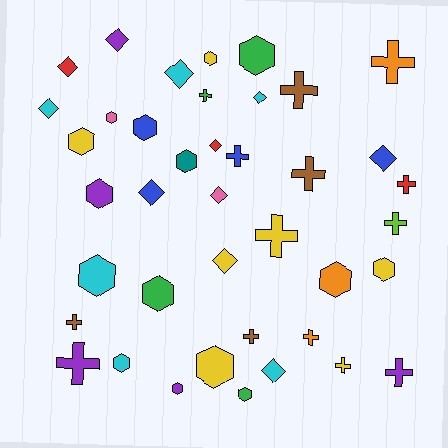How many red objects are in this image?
There are 3 red objects.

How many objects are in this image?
There are 40 objects.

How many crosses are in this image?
There are 14 crosses.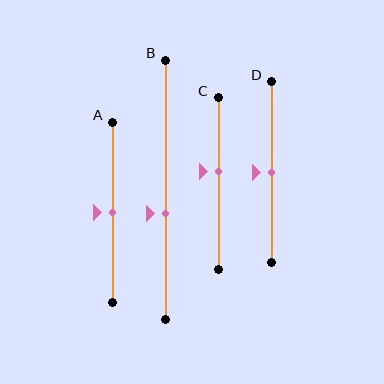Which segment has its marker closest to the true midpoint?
Segment A has its marker closest to the true midpoint.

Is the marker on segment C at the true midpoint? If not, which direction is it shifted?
No, the marker on segment C is shifted upward by about 7% of the segment length.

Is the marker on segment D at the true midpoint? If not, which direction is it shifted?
Yes, the marker on segment D is at the true midpoint.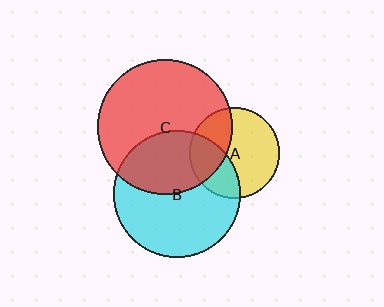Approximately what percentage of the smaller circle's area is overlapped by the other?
Approximately 40%.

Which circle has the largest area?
Circle C (red).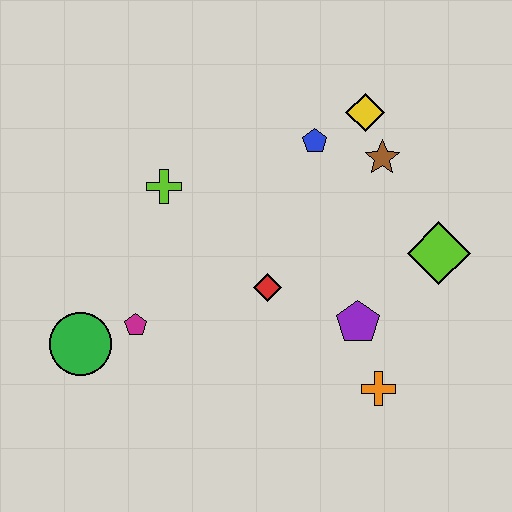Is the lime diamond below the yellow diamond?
Yes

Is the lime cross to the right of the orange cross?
No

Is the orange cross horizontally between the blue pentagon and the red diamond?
No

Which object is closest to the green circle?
The magenta pentagon is closest to the green circle.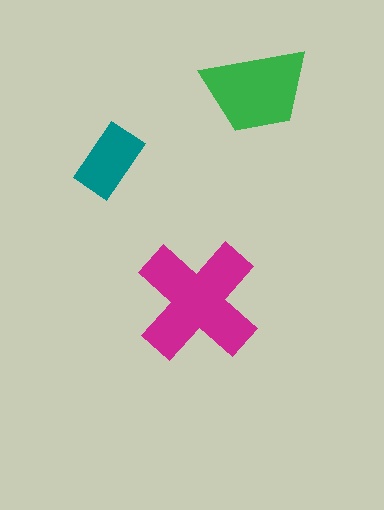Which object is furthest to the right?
The green trapezoid is rightmost.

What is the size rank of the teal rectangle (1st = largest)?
3rd.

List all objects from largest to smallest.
The magenta cross, the green trapezoid, the teal rectangle.